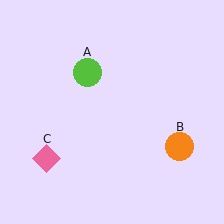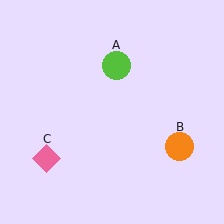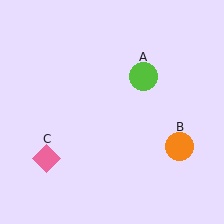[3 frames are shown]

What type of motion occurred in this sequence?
The lime circle (object A) rotated clockwise around the center of the scene.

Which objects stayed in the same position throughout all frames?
Orange circle (object B) and pink diamond (object C) remained stationary.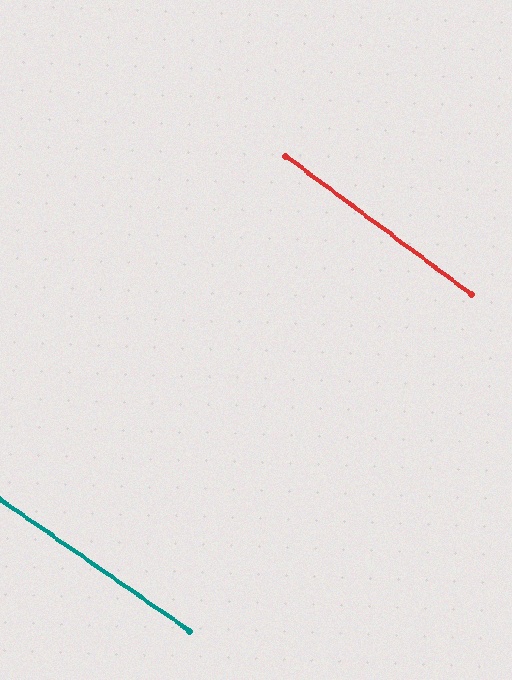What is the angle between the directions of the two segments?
Approximately 2 degrees.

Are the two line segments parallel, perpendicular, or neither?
Parallel — their directions differ by only 1.8°.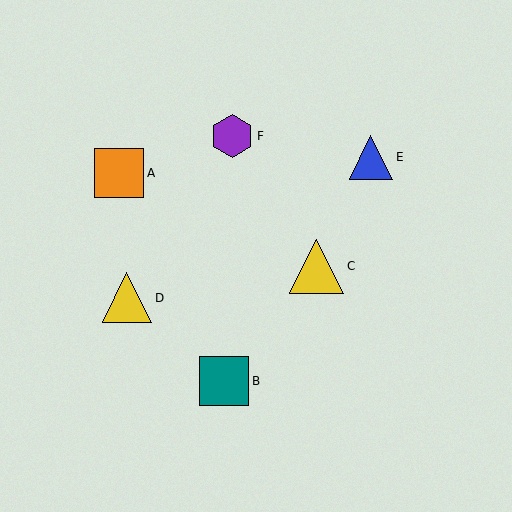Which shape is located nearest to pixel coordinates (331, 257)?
The yellow triangle (labeled C) at (317, 266) is nearest to that location.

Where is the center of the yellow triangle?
The center of the yellow triangle is at (317, 266).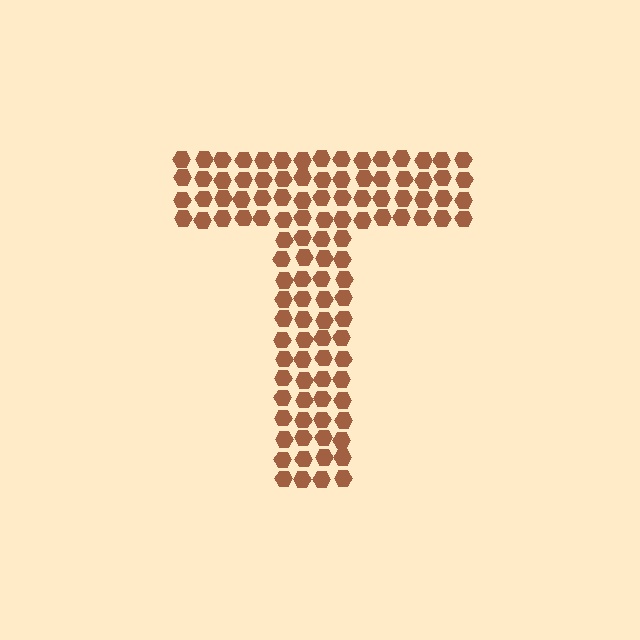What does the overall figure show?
The overall figure shows the letter T.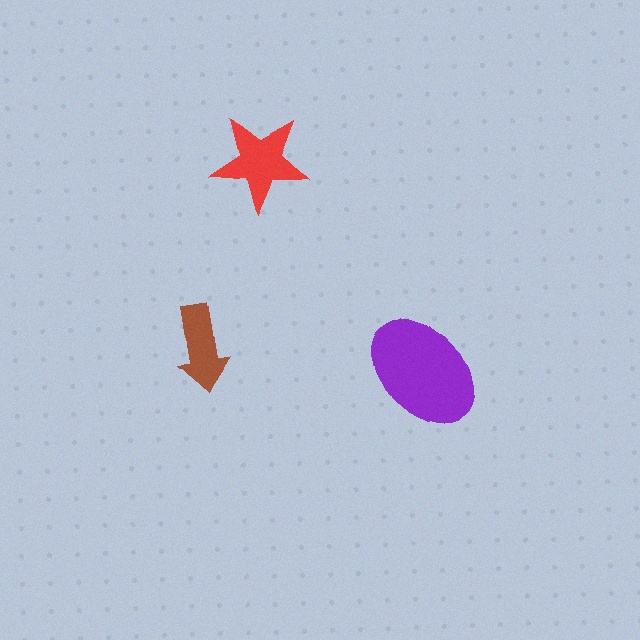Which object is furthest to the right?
The purple ellipse is rightmost.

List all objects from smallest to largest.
The brown arrow, the red star, the purple ellipse.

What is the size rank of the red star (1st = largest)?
2nd.